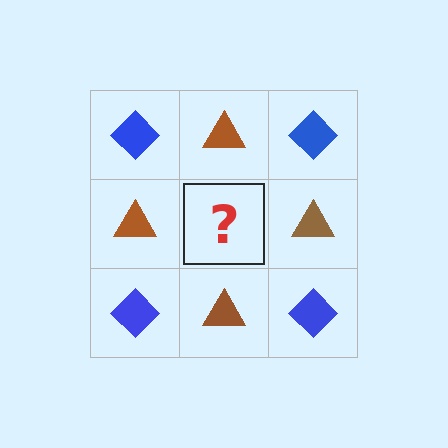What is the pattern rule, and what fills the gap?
The rule is that it alternates blue diamond and brown triangle in a checkerboard pattern. The gap should be filled with a blue diamond.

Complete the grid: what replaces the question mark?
The question mark should be replaced with a blue diamond.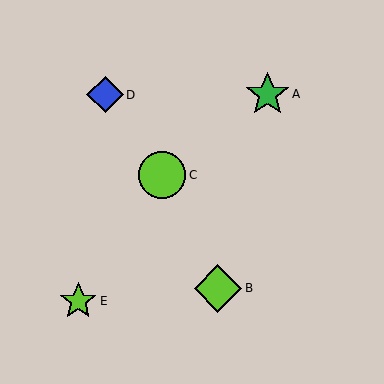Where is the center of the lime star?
The center of the lime star is at (78, 301).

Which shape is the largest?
The lime diamond (labeled B) is the largest.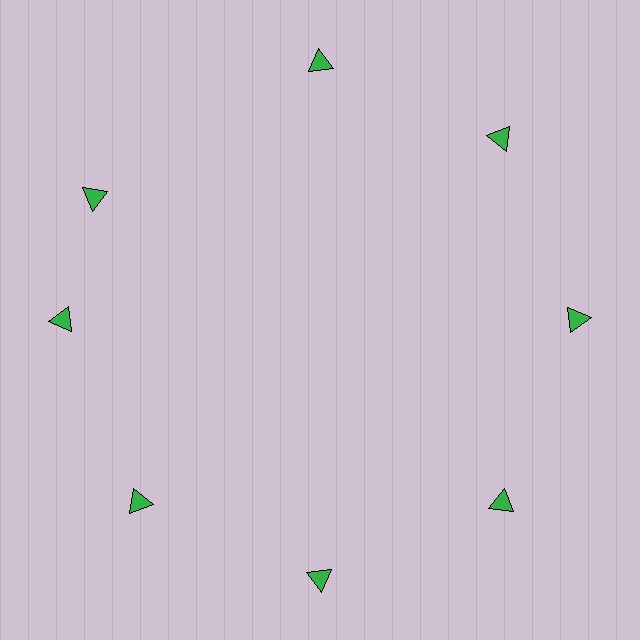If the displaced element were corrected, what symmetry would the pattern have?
It would have 8-fold rotational symmetry — the pattern would map onto itself every 45 degrees.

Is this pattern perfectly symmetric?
No. The 8 green triangles are arranged in a ring, but one element near the 10 o'clock position is rotated out of alignment along the ring, breaking the 8-fold rotational symmetry.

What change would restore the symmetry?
The symmetry would be restored by rotating it back into even spacing with its neighbors so that all 8 triangles sit at equal angles and equal distance from the center.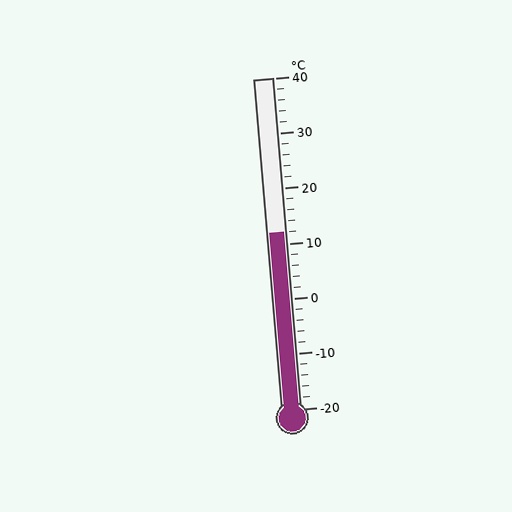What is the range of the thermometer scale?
The thermometer scale ranges from -20°C to 40°C.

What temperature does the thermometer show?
The thermometer shows approximately 12°C.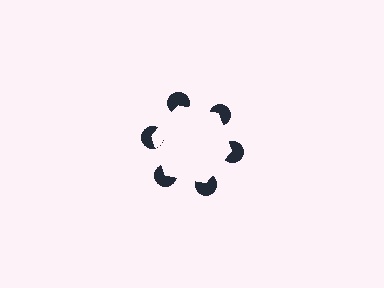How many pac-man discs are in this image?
There are 6 — one at each vertex of the illusory hexagon.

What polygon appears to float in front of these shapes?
An illusory hexagon — its edges are inferred from the aligned wedge cuts in the pac-man discs, not physically drawn.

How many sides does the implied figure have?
6 sides.